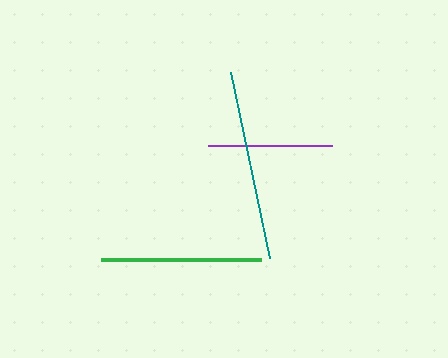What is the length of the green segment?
The green segment is approximately 160 pixels long.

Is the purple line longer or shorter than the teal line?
The teal line is longer than the purple line.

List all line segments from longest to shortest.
From longest to shortest: teal, green, purple.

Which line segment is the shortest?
The purple line is the shortest at approximately 123 pixels.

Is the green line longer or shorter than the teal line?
The teal line is longer than the green line.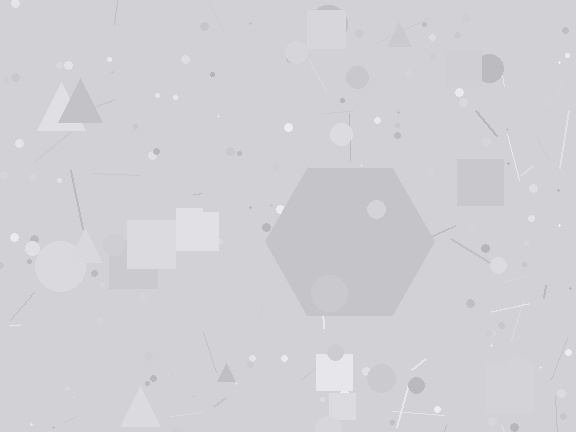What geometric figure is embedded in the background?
A hexagon is embedded in the background.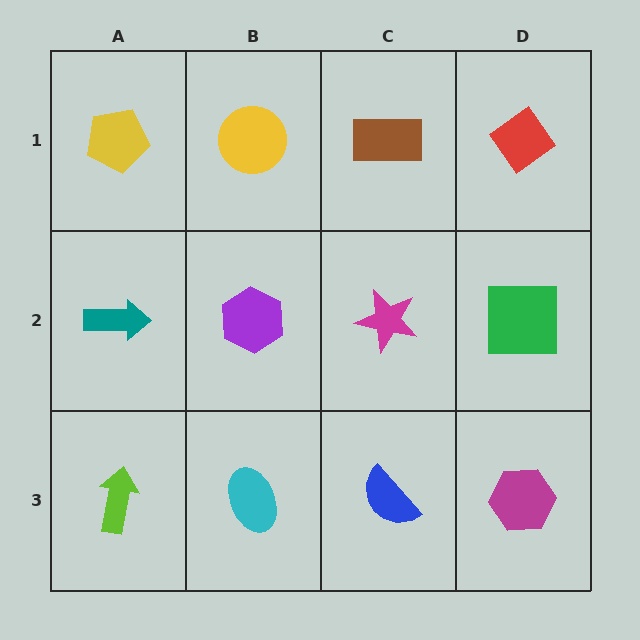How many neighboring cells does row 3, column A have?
2.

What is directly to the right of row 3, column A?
A cyan ellipse.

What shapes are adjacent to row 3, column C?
A magenta star (row 2, column C), a cyan ellipse (row 3, column B), a magenta hexagon (row 3, column D).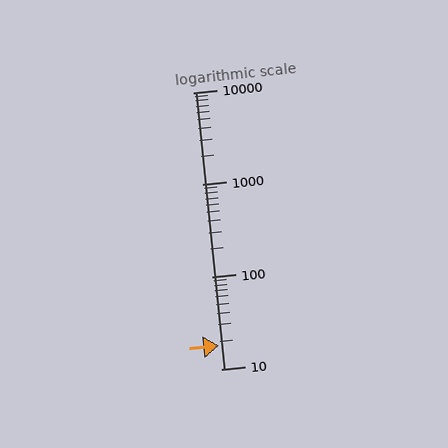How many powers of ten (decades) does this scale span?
The scale spans 3 decades, from 10 to 10000.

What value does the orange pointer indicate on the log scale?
The pointer indicates approximately 18.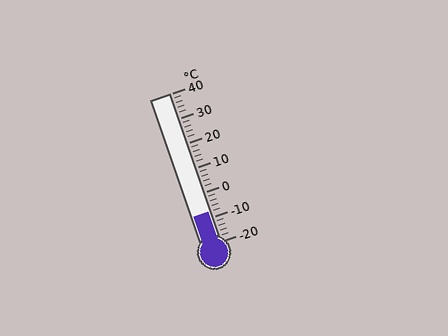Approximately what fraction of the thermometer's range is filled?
The thermometer is filled to approximately 20% of its range.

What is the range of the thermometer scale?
The thermometer scale ranges from -20°C to 40°C.